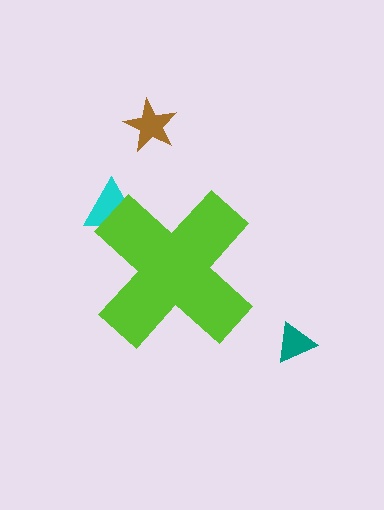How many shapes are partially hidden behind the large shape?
1 shape is partially hidden.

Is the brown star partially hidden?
No, the brown star is fully visible.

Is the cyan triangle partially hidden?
Yes, the cyan triangle is partially hidden behind the lime cross.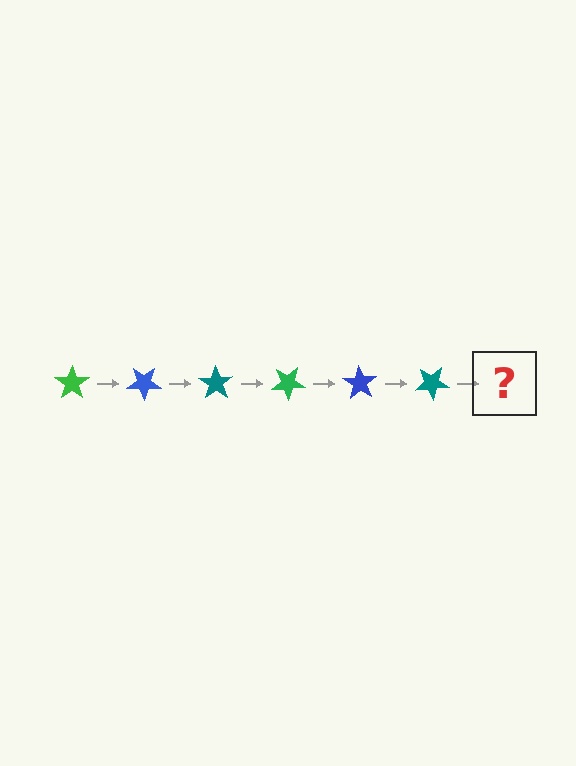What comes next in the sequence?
The next element should be a green star, rotated 210 degrees from the start.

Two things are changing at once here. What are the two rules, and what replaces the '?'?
The two rules are that it rotates 35 degrees each step and the color cycles through green, blue, and teal. The '?' should be a green star, rotated 210 degrees from the start.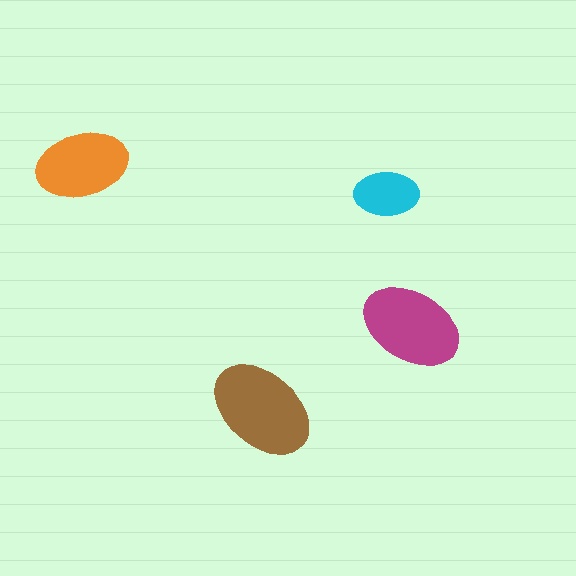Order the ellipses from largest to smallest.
the brown one, the magenta one, the orange one, the cyan one.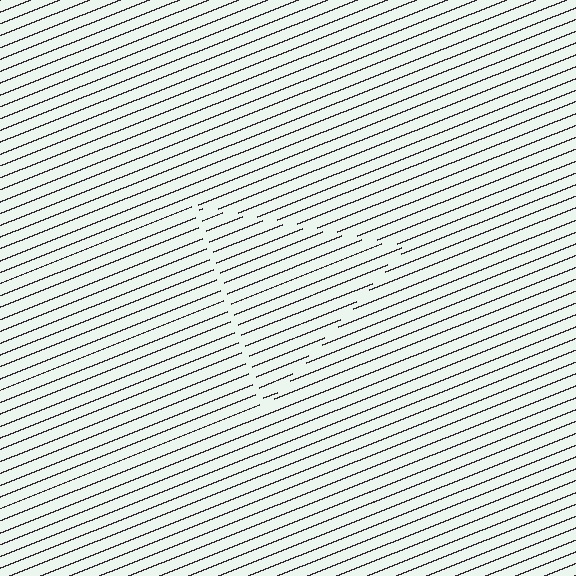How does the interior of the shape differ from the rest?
The interior of the shape contains the same grating, shifted by half a period — the contour is defined by the phase discontinuity where line-ends from the inner and outer gratings abut.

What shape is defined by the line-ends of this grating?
An illusory triangle. The interior of the shape contains the same grating, shifted by half a period — the contour is defined by the phase discontinuity where line-ends from the inner and outer gratings abut.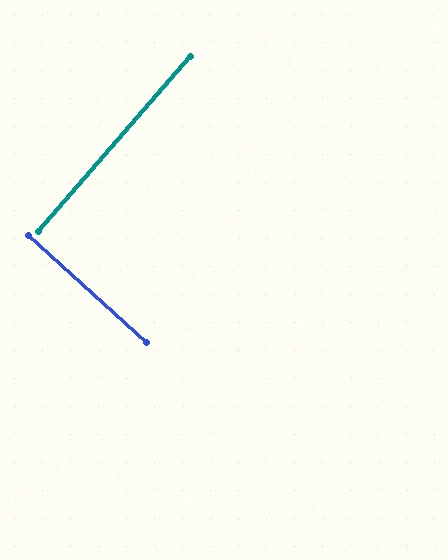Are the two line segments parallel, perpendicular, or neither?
Perpendicular — they meet at approximately 89°.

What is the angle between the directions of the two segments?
Approximately 89 degrees.